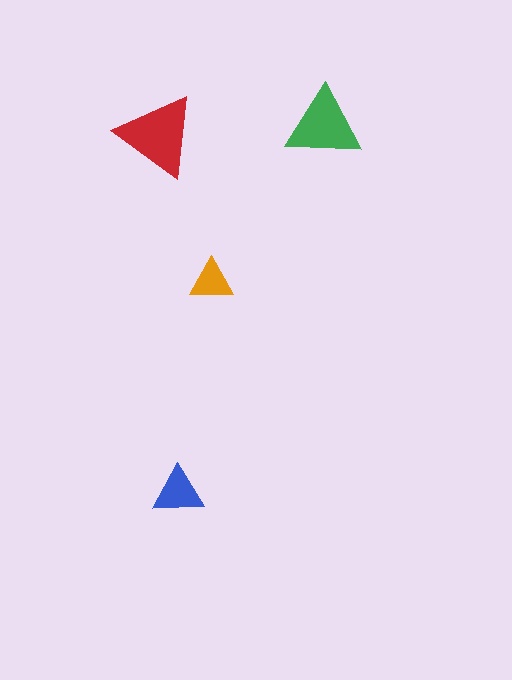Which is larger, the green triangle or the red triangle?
The red one.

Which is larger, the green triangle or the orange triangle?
The green one.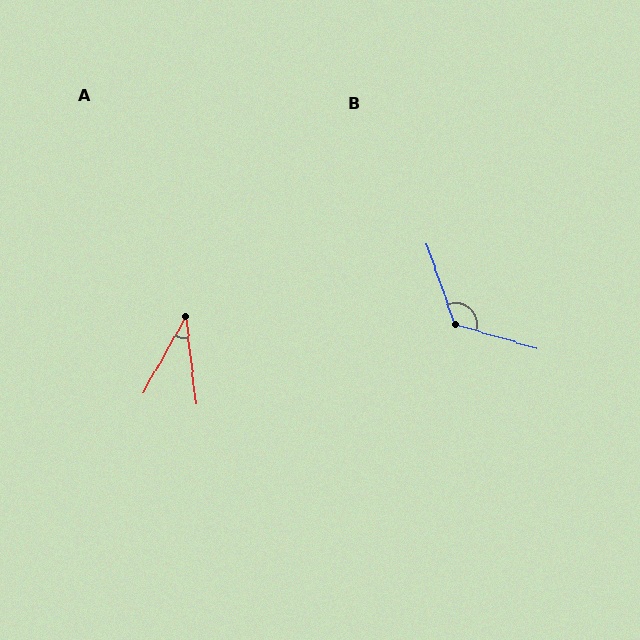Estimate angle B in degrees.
Approximately 125 degrees.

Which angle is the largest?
B, at approximately 125 degrees.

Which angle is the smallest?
A, at approximately 36 degrees.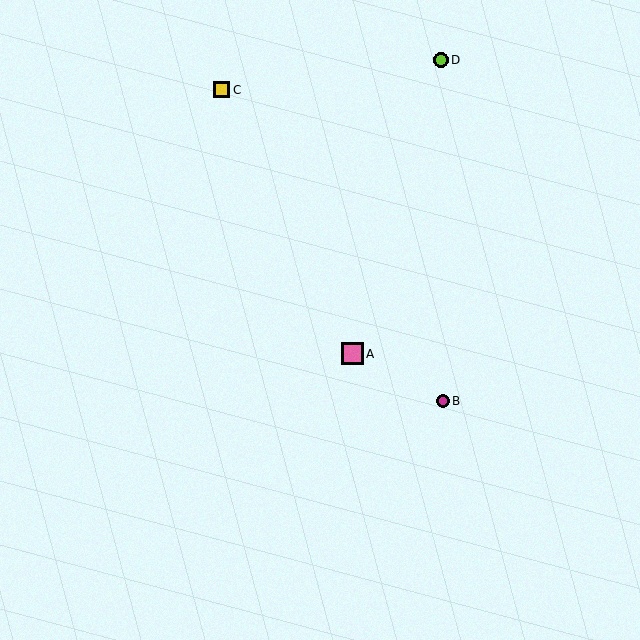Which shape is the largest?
The pink square (labeled A) is the largest.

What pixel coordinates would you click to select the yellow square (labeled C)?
Click at (222, 90) to select the yellow square C.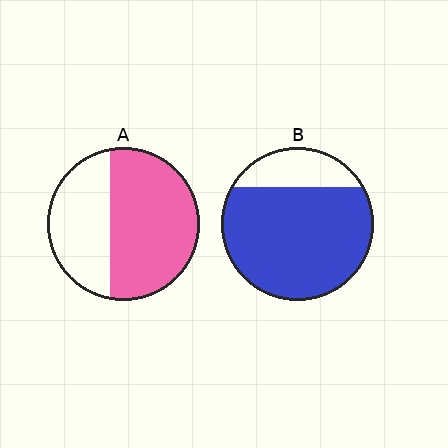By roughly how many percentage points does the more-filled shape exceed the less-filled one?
By roughly 20 percentage points (B over A).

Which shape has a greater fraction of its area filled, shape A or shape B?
Shape B.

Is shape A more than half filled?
Yes.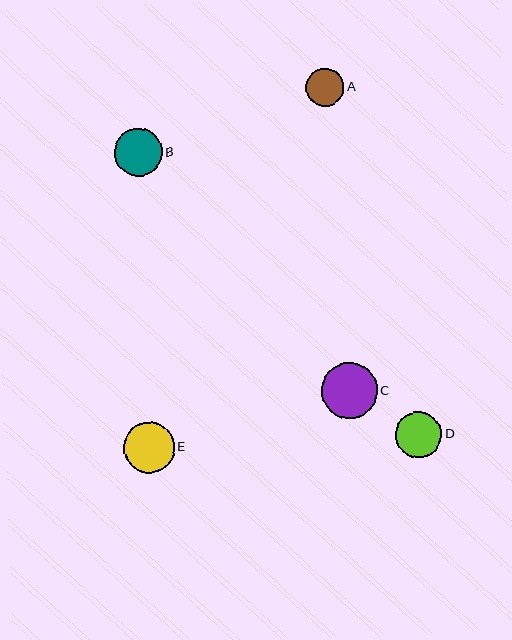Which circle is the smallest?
Circle A is the smallest with a size of approximately 39 pixels.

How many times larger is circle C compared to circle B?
Circle C is approximately 1.2 times the size of circle B.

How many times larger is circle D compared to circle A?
Circle D is approximately 1.2 times the size of circle A.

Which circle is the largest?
Circle C is the largest with a size of approximately 56 pixels.